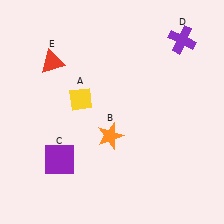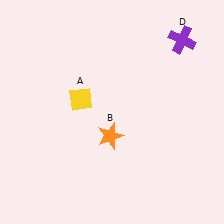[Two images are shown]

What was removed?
The purple square (C), the red triangle (E) were removed in Image 2.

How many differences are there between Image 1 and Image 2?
There are 2 differences between the two images.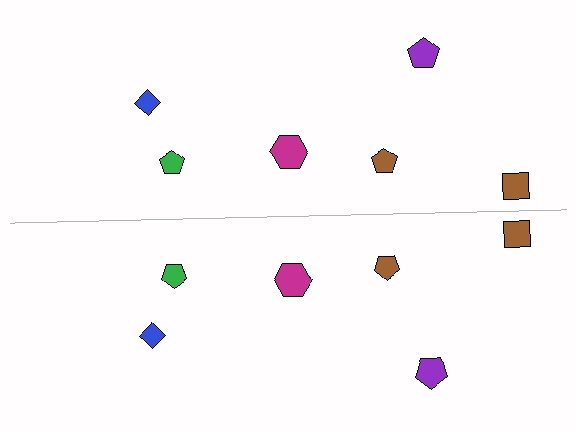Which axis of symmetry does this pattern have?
The pattern has a horizontal axis of symmetry running through the center of the image.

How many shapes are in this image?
There are 12 shapes in this image.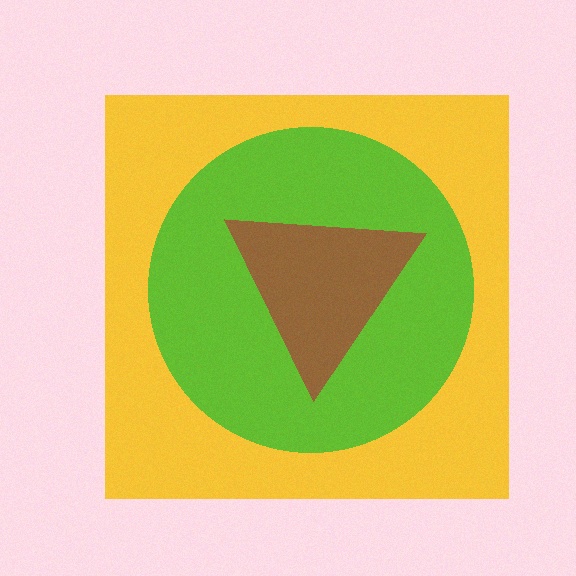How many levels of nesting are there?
3.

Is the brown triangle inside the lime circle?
Yes.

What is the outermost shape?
The yellow square.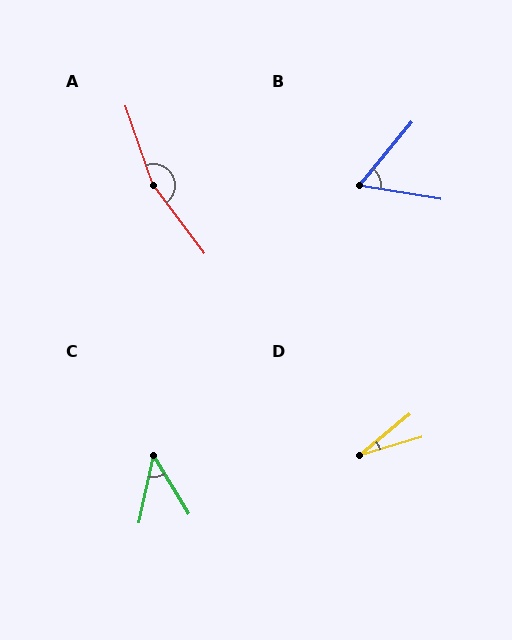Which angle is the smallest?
D, at approximately 23 degrees.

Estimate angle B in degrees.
Approximately 60 degrees.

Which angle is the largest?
A, at approximately 163 degrees.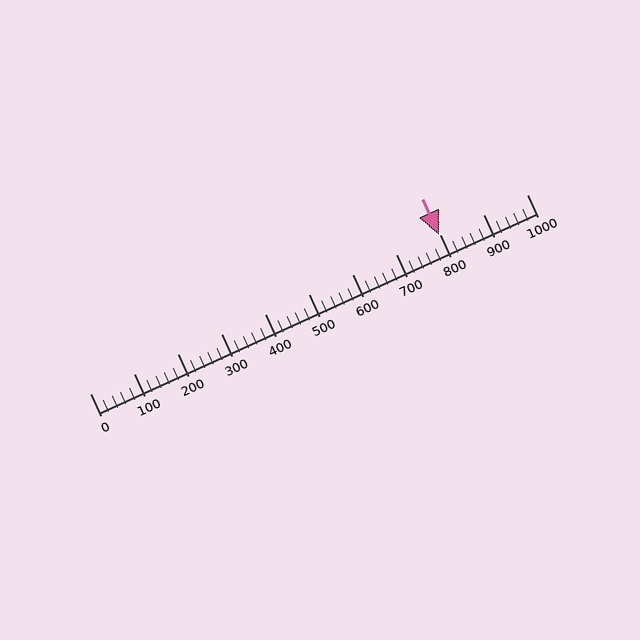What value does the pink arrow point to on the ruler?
The pink arrow points to approximately 799.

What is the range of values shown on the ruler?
The ruler shows values from 0 to 1000.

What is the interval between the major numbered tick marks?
The major tick marks are spaced 100 units apart.